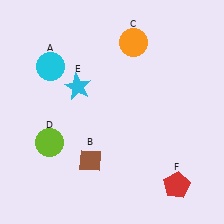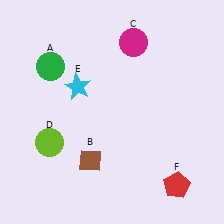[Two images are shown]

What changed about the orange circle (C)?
In Image 1, C is orange. In Image 2, it changed to magenta.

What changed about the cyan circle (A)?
In Image 1, A is cyan. In Image 2, it changed to green.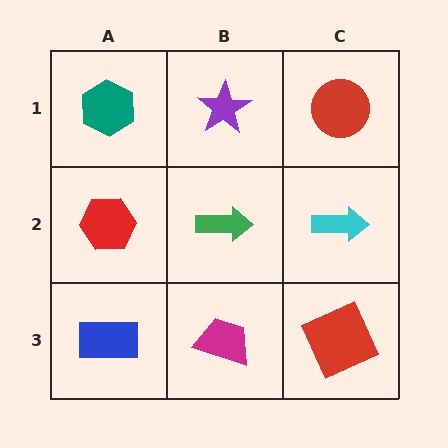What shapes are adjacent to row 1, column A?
A red hexagon (row 2, column A), a purple star (row 1, column B).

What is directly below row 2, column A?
A blue rectangle.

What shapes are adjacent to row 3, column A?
A red hexagon (row 2, column A), a magenta trapezoid (row 3, column B).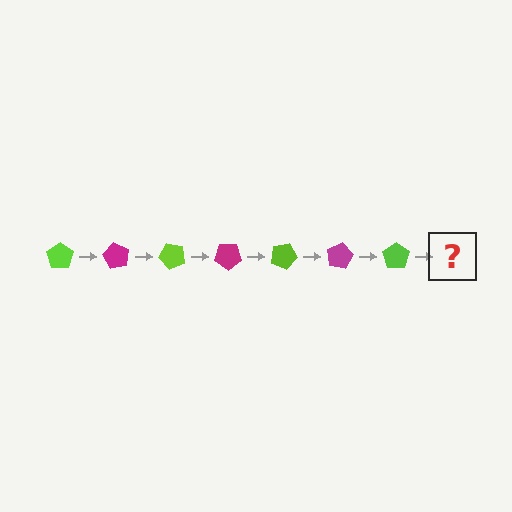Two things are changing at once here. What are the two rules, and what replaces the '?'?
The two rules are that it rotates 60 degrees each step and the color cycles through lime and magenta. The '?' should be a magenta pentagon, rotated 420 degrees from the start.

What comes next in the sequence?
The next element should be a magenta pentagon, rotated 420 degrees from the start.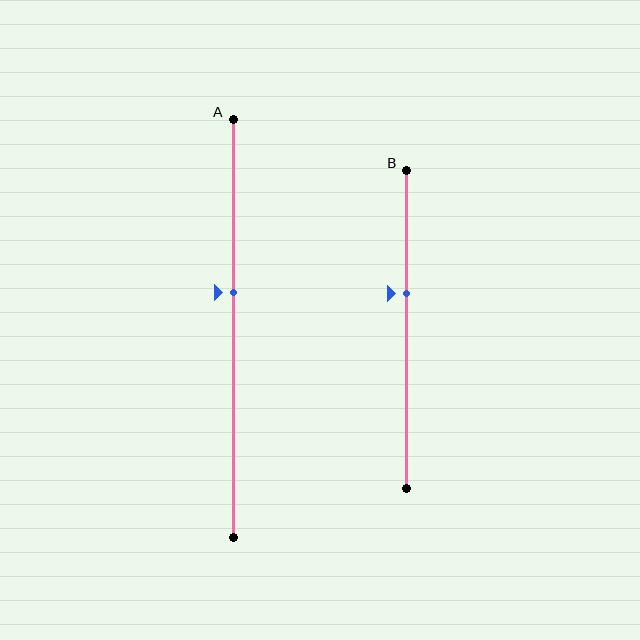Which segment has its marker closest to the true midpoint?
Segment A has its marker closest to the true midpoint.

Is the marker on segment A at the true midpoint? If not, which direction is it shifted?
No, the marker on segment A is shifted upward by about 9% of the segment length.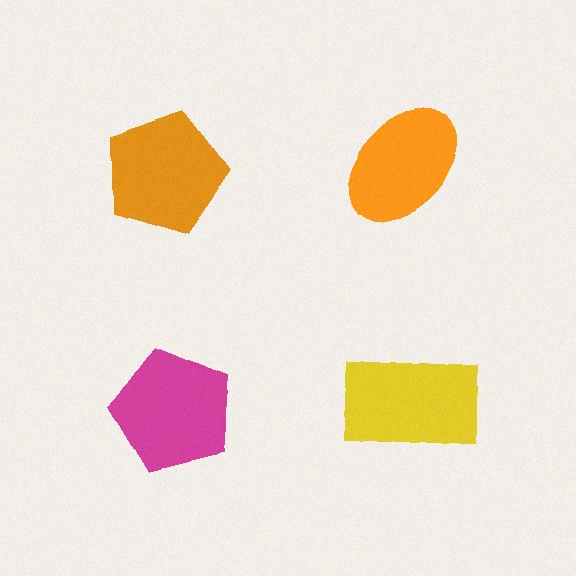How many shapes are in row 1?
2 shapes.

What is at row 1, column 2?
An orange ellipse.